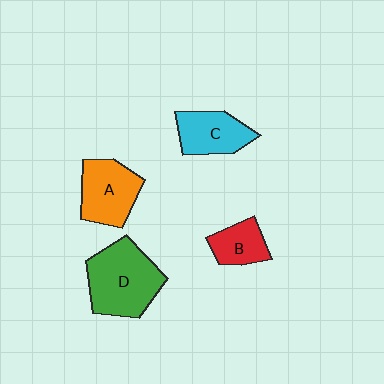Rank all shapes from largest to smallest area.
From largest to smallest: D (green), A (orange), C (cyan), B (red).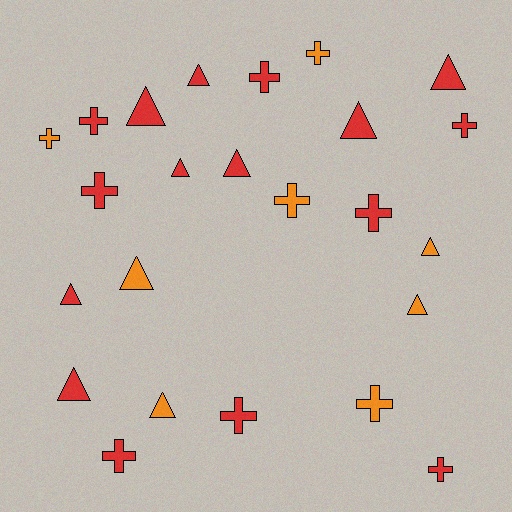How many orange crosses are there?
There are 4 orange crosses.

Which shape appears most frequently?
Triangle, with 12 objects.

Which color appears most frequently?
Red, with 16 objects.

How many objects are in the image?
There are 24 objects.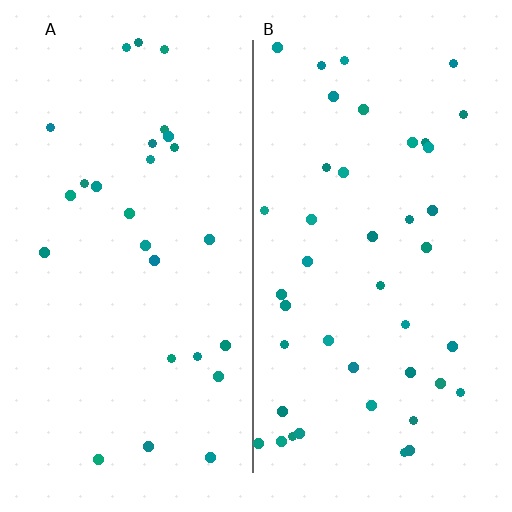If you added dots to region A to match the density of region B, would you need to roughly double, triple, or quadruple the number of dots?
Approximately double.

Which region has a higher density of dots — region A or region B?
B (the right).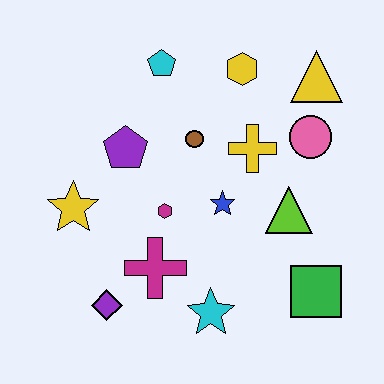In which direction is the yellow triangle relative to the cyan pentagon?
The yellow triangle is to the right of the cyan pentagon.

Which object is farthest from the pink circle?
The purple diamond is farthest from the pink circle.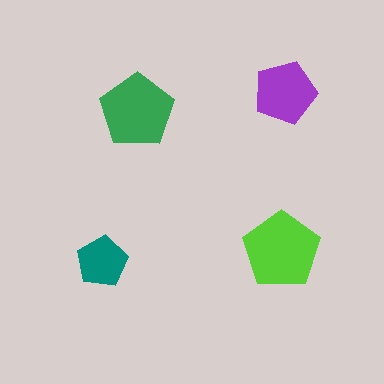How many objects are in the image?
There are 4 objects in the image.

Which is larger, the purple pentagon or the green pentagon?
The green one.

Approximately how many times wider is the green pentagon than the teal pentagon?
About 1.5 times wider.